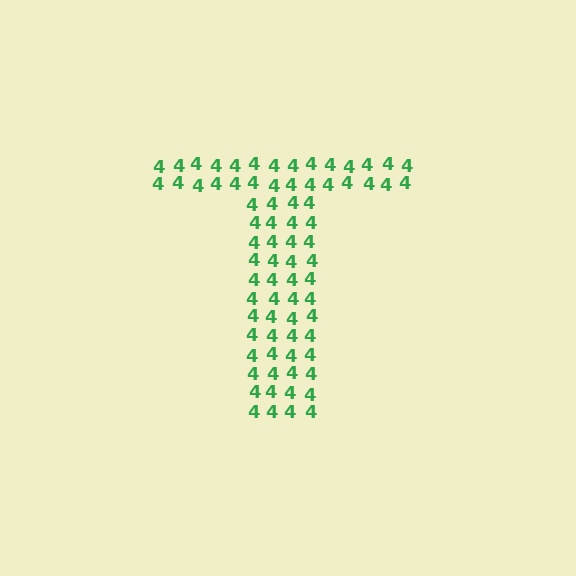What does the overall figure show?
The overall figure shows the letter T.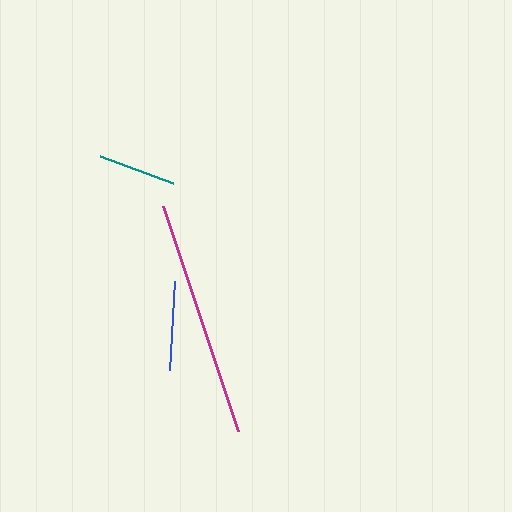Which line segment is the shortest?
The teal line is the shortest at approximately 77 pixels.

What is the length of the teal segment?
The teal segment is approximately 77 pixels long.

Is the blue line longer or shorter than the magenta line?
The magenta line is longer than the blue line.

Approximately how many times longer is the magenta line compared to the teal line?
The magenta line is approximately 3.1 times the length of the teal line.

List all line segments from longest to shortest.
From longest to shortest: magenta, blue, teal.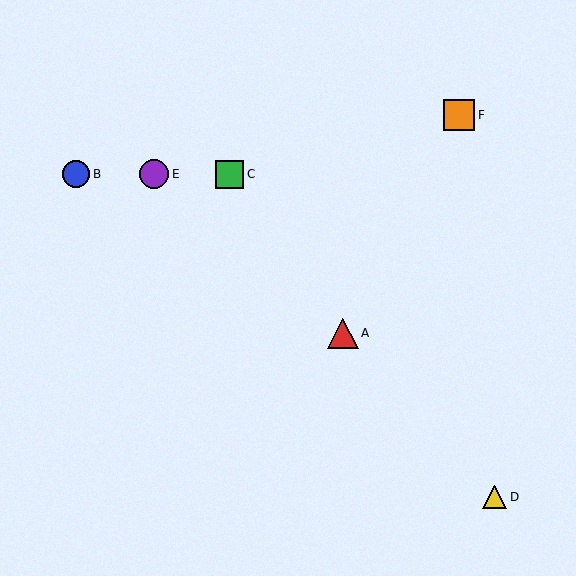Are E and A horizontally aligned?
No, E is at y≈174 and A is at y≈333.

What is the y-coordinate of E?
Object E is at y≈174.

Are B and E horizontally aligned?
Yes, both are at y≈174.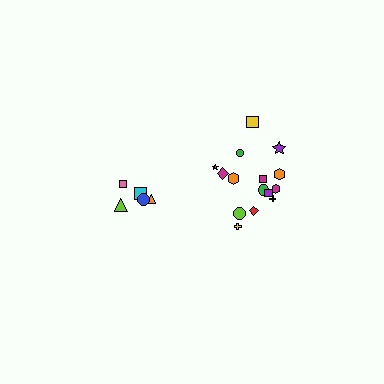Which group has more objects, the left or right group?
The right group.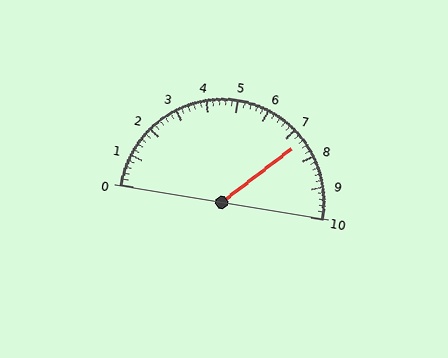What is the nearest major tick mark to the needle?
The nearest major tick mark is 7.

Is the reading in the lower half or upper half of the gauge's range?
The reading is in the upper half of the range (0 to 10).